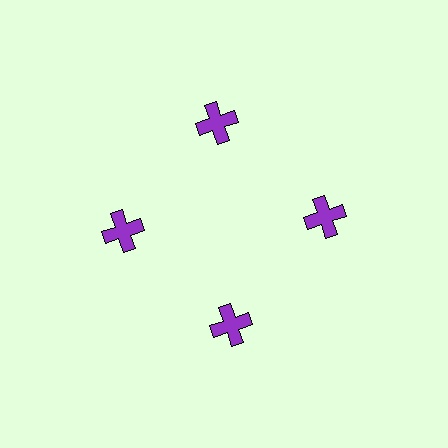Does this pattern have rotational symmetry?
Yes, this pattern has 4-fold rotational symmetry. It looks the same after rotating 90 degrees around the center.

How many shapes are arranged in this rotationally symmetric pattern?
There are 4 shapes, arranged in 4 groups of 1.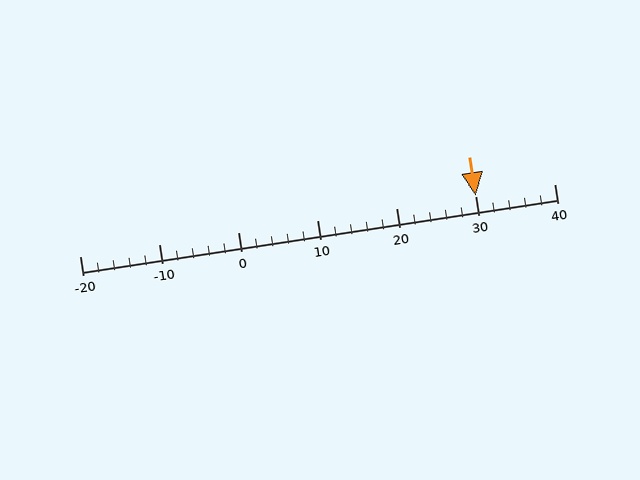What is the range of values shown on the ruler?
The ruler shows values from -20 to 40.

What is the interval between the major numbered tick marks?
The major tick marks are spaced 10 units apart.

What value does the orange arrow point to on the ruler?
The orange arrow points to approximately 30.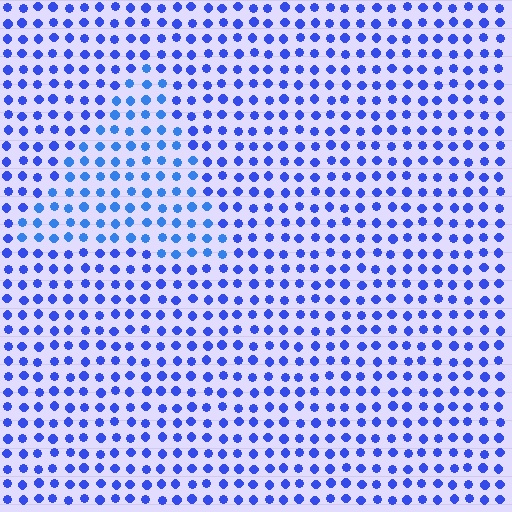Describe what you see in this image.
The image is filled with small blue elements in a uniform arrangement. A triangle-shaped region is visible where the elements are tinted to a slightly different hue, forming a subtle color boundary.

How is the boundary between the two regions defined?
The boundary is defined purely by a slight shift in hue (about 18 degrees). Spacing, size, and orientation are identical on both sides.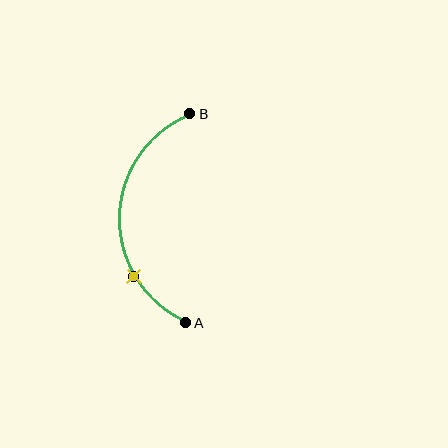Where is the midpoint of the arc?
The arc midpoint is the point on the curve farthest from the straight line joining A and B. It sits to the left of that line.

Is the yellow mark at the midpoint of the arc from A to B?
No. The yellow mark lies on the arc but is closer to endpoint A. The arc midpoint would be at the point on the curve equidistant along the arc from both A and B.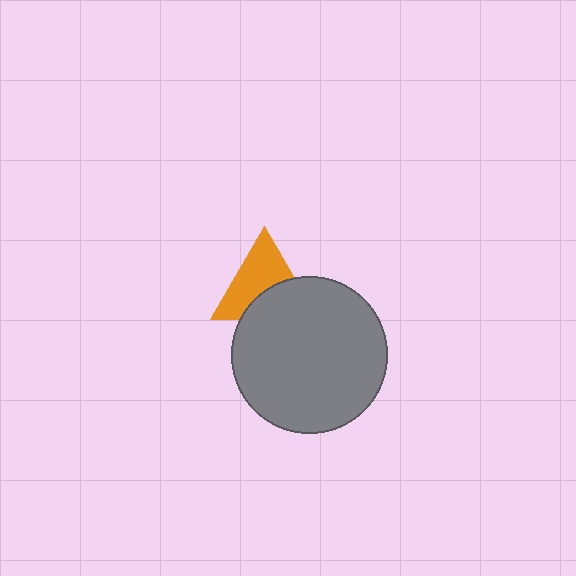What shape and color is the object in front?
The object in front is a gray circle.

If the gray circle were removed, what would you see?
You would see the complete orange triangle.